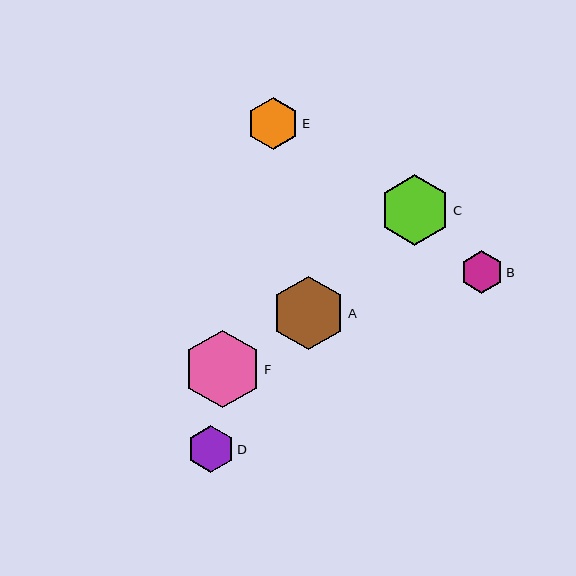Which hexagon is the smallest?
Hexagon B is the smallest with a size of approximately 43 pixels.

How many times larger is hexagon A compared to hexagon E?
Hexagon A is approximately 1.4 times the size of hexagon E.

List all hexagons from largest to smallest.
From largest to smallest: F, A, C, E, D, B.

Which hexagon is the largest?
Hexagon F is the largest with a size of approximately 78 pixels.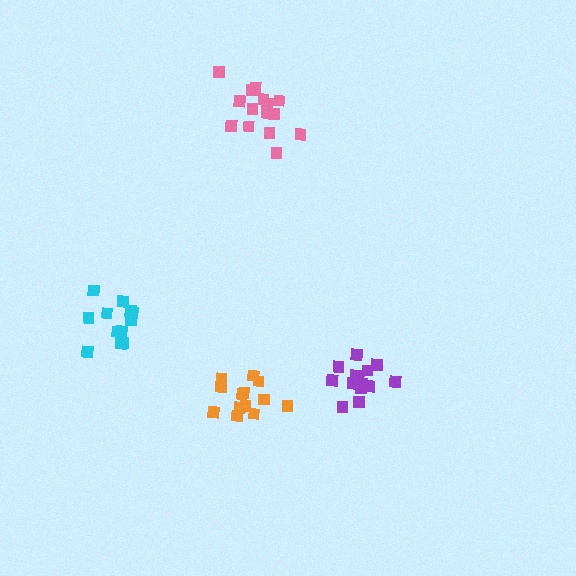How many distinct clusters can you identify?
There are 4 distinct clusters.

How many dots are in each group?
Group 1: 13 dots, Group 2: 16 dots, Group 3: 14 dots, Group 4: 12 dots (55 total).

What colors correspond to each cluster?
The clusters are colored: orange, pink, purple, cyan.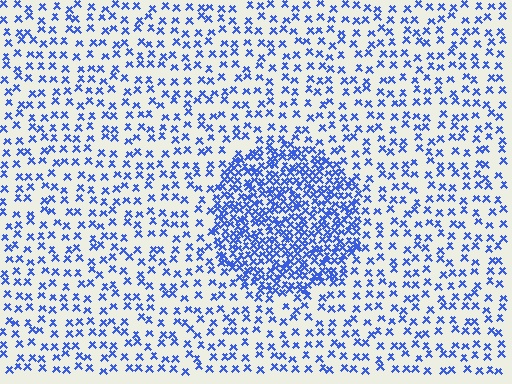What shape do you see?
I see a circle.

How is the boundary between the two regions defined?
The boundary is defined by a change in element density (approximately 2.7x ratio). All elements are the same color, size, and shape.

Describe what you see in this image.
The image contains small blue elements arranged at two different densities. A circle-shaped region is visible where the elements are more densely packed than the surrounding area.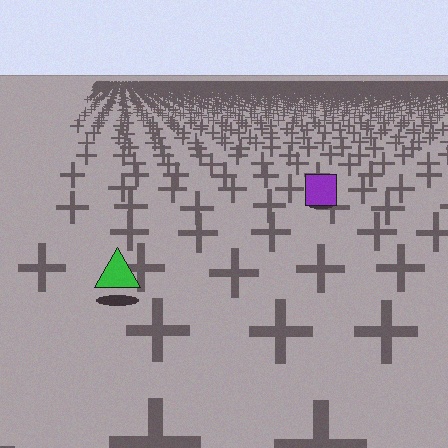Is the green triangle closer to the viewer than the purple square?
Yes. The green triangle is closer — you can tell from the texture gradient: the ground texture is coarser near it.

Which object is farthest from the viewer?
The purple square is farthest from the viewer. It appears smaller and the ground texture around it is denser.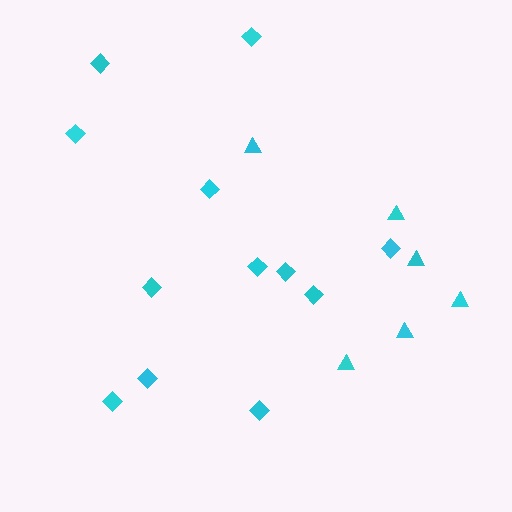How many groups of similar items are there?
There are 2 groups: one group of diamonds (12) and one group of triangles (6).